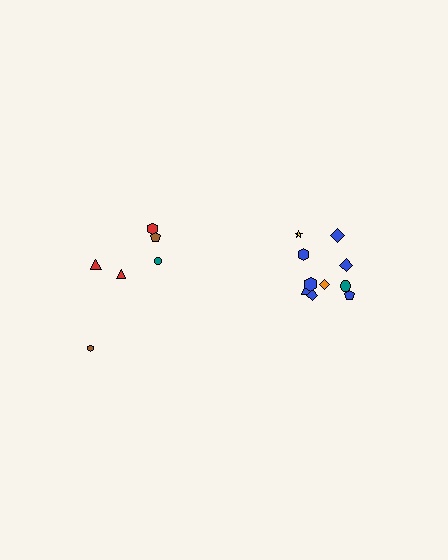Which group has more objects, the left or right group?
The right group.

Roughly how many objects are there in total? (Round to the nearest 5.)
Roughly 15 objects in total.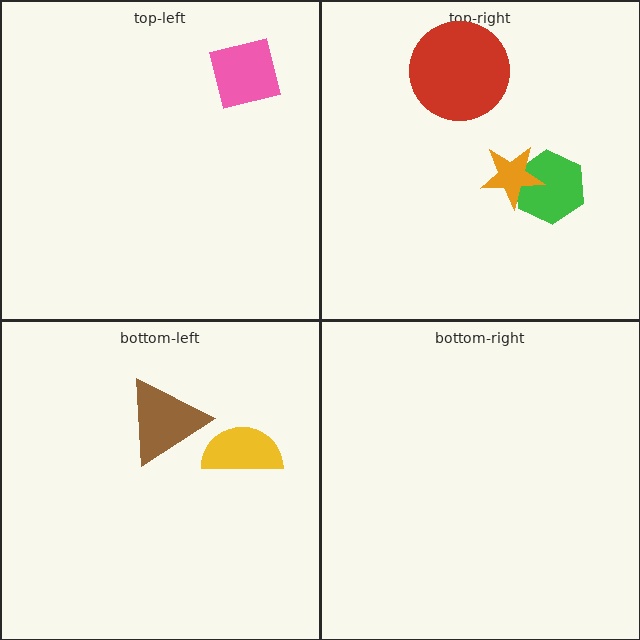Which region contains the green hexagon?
The top-right region.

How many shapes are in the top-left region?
1.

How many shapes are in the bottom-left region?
2.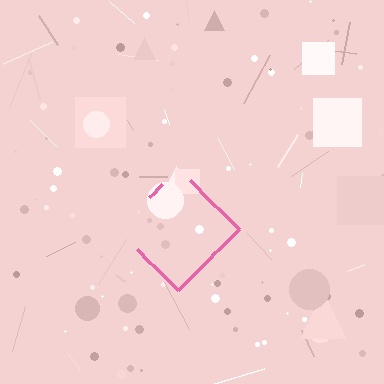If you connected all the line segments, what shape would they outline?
They would outline a diamond.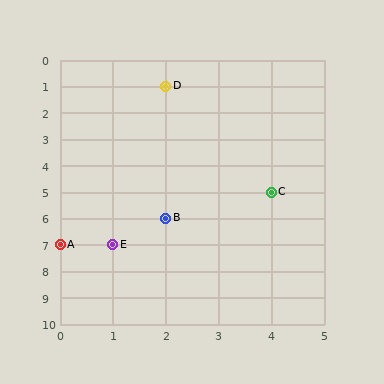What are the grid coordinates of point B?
Point B is at grid coordinates (2, 6).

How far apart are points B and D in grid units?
Points B and D are 5 rows apart.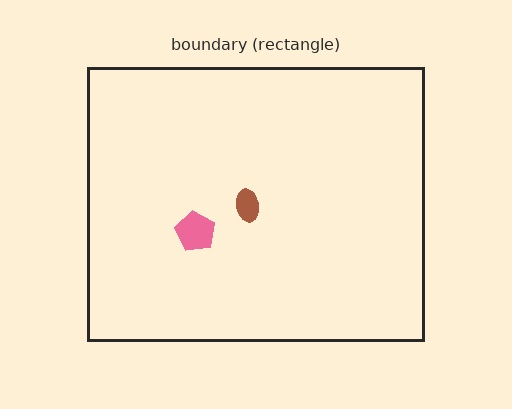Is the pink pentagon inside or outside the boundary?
Inside.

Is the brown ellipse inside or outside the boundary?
Inside.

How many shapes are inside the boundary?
2 inside, 0 outside.